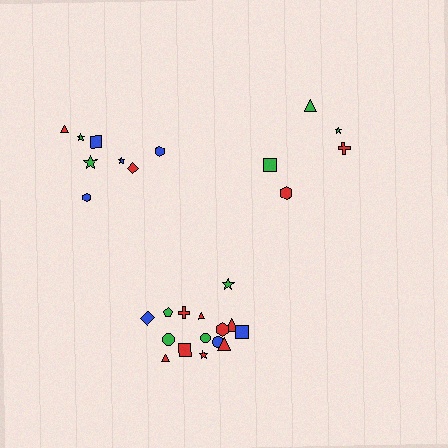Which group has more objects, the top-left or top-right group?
The top-left group.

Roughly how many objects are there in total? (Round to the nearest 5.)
Roughly 30 objects in total.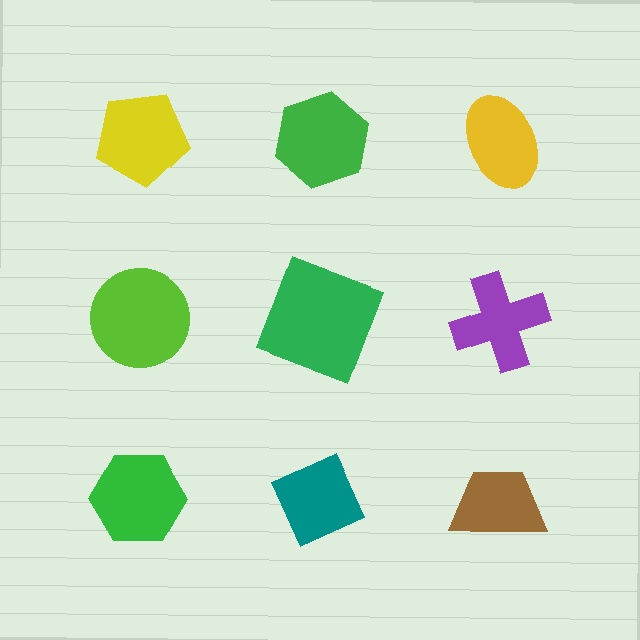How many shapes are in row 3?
3 shapes.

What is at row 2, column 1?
A lime circle.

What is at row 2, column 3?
A purple cross.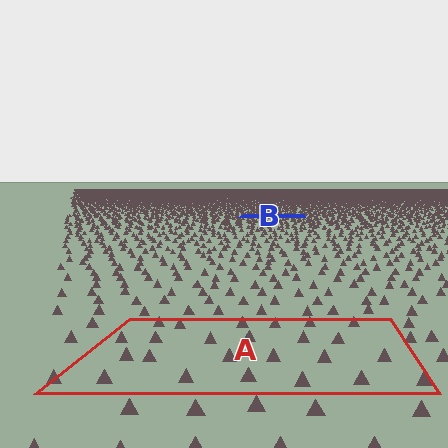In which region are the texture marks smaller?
The texture marks are smaller in region B, because it is farther away.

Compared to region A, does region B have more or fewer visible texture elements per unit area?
Region B has more texture elements per unit area — they are packed more densely because it is farther away.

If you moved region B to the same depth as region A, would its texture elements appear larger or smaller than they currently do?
They would appear larger. At a closer depth, the same texture elements are projected at a bigger on-screen size.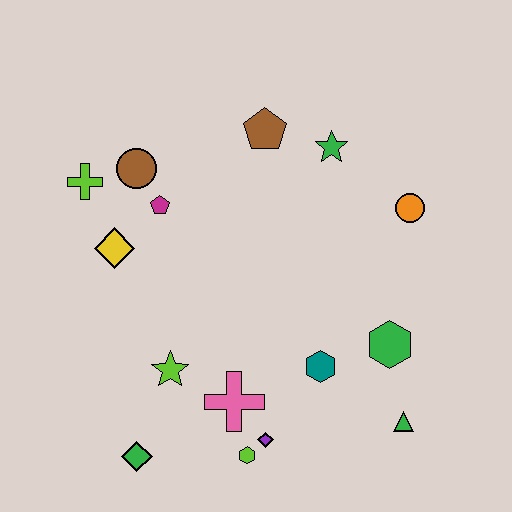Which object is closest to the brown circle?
The magenta pentagon is closest to the brown circle.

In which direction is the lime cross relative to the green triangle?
The lime cross is to the left of the green triangle.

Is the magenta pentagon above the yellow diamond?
Yes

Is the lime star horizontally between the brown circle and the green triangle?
Yes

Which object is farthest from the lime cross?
The green triangle is farthest from the lime cross.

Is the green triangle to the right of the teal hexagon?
Yes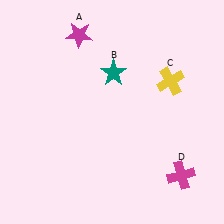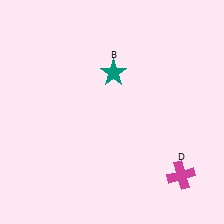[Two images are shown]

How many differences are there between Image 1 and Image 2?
There are 2 differences between the two images.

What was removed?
The yellow cross (C), the magenta star (A) were removed in Image 2.